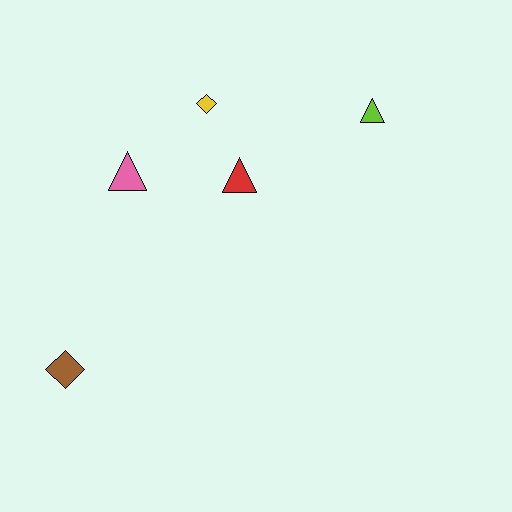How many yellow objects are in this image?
There is 1 yellow object.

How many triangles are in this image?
There are 3 triangles.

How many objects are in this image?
There are 5 objects.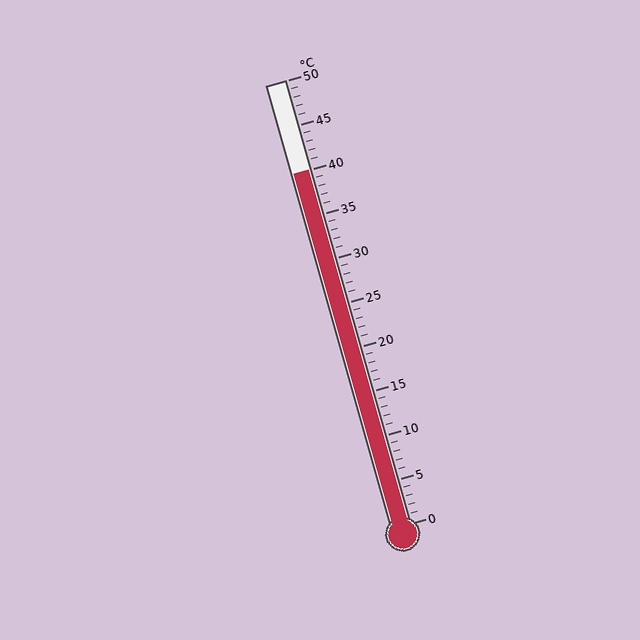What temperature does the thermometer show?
The thermometer shows approximately 40°C.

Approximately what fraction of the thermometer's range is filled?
The thermometer is filled to approximately 80% of its range.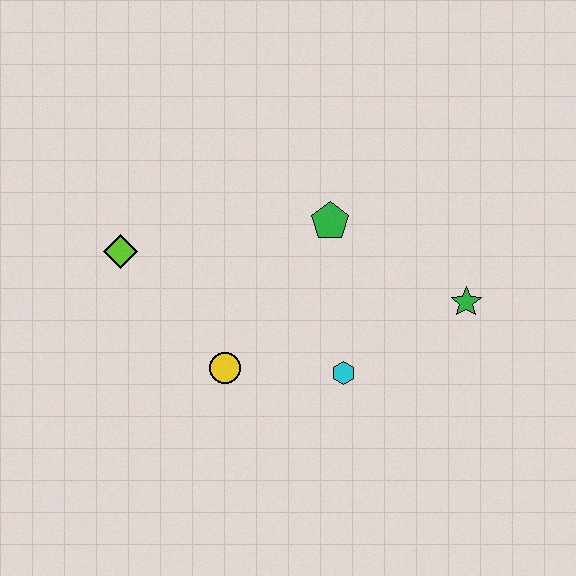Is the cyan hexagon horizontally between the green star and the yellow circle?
Yes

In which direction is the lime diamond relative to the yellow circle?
The lime diamond is above the yellow circle.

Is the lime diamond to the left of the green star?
Yes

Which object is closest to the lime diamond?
The yellow circle is closest to the lime diamond.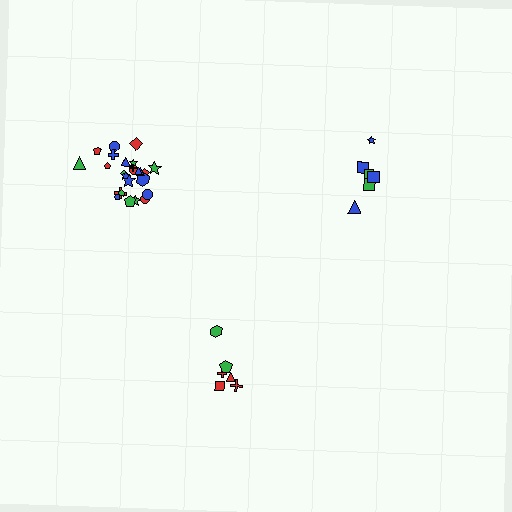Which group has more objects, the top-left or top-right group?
The top-left group.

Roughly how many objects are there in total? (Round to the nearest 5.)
Roughly 35 objects in total.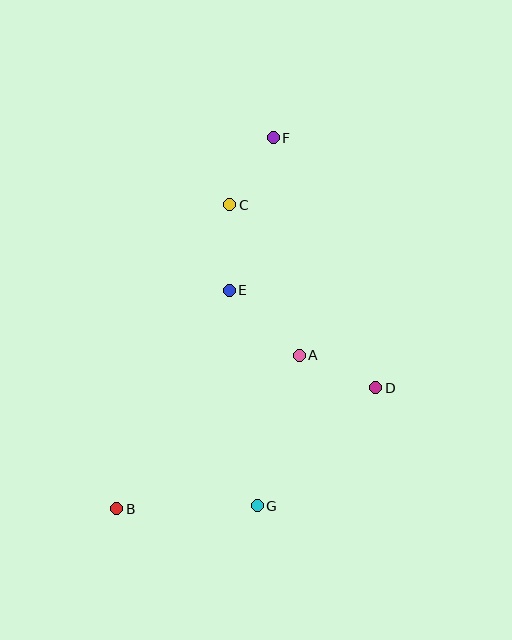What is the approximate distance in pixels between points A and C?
The distance between A and C is approximately 165 pixels.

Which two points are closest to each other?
Points C and F are closest to each other.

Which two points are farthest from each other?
Points B and F are farthest from each other.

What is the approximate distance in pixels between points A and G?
The distance between A and G is approximately 157 pixels.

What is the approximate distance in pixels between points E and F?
The distance between E and F is approximately 159 pixels.